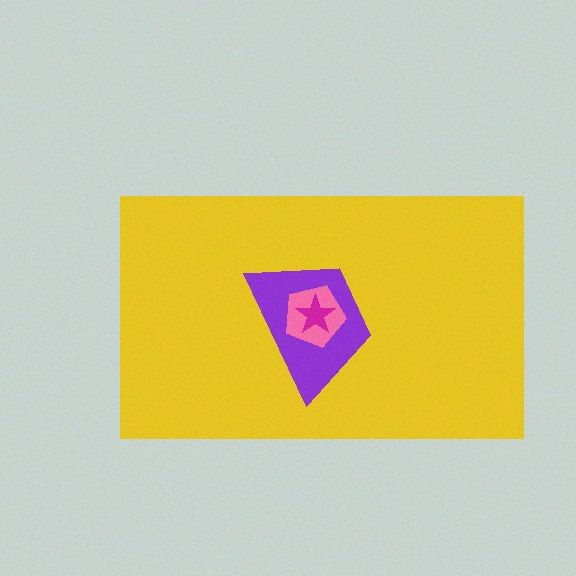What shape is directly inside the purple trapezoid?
The pink pentagon.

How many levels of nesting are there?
4.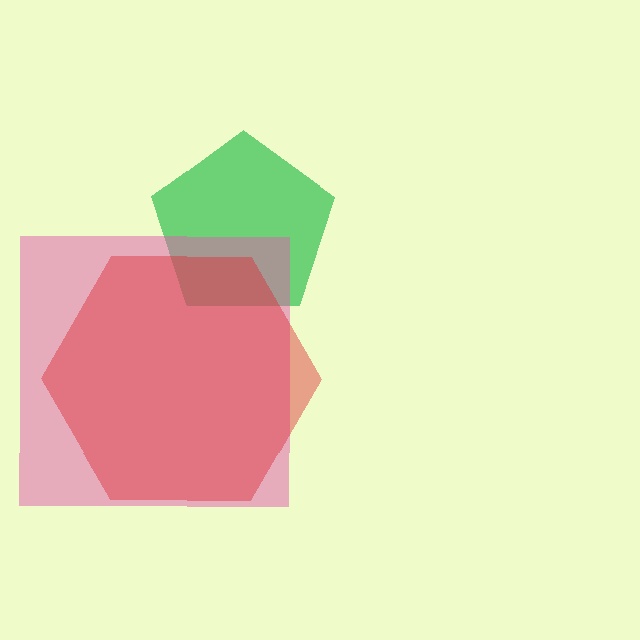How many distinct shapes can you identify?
There are 3 distinct shapes: a green pentagon, a pink square, a red hexagon.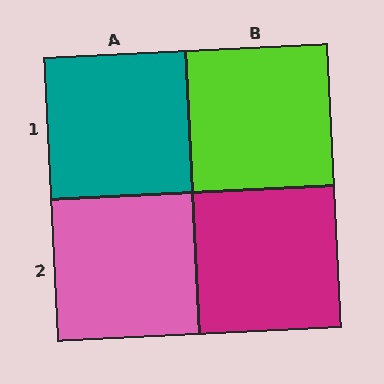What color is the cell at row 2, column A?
Pink.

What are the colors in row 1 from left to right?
Teal, lime.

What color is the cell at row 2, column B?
Magenta.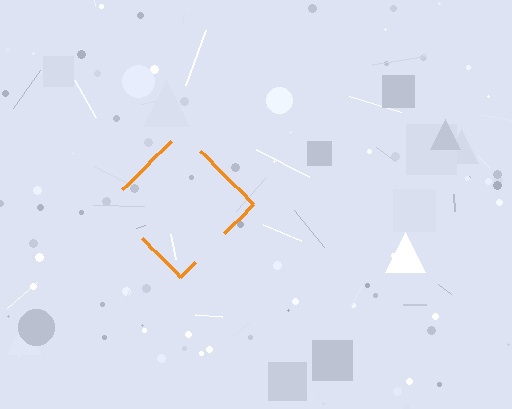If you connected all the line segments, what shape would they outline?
They would outline a diamond.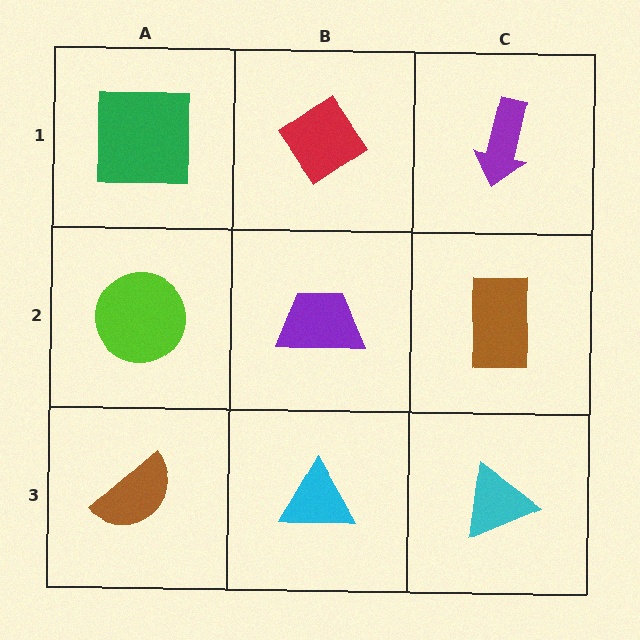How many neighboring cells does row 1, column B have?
3.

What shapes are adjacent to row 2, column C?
A purple arrow (row 1, column C), a cyan triangle (row 3, column C), a purple trapezoid (row 2, column B).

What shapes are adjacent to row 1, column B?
A purple trapezoid (row 2, column B), a green square (row 1, column A), a purple arrow (row 1, column C).